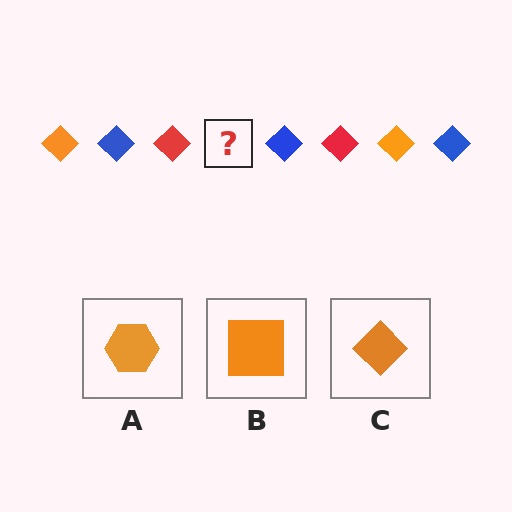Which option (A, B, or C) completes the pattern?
C.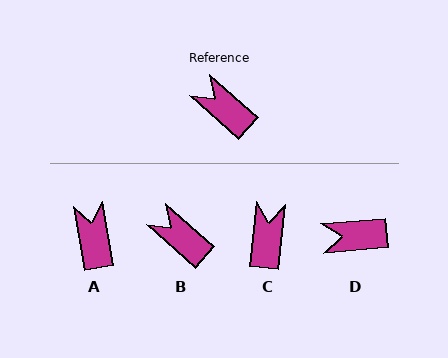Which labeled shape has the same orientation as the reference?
B.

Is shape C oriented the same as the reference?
No, it is off by about 54 degrees.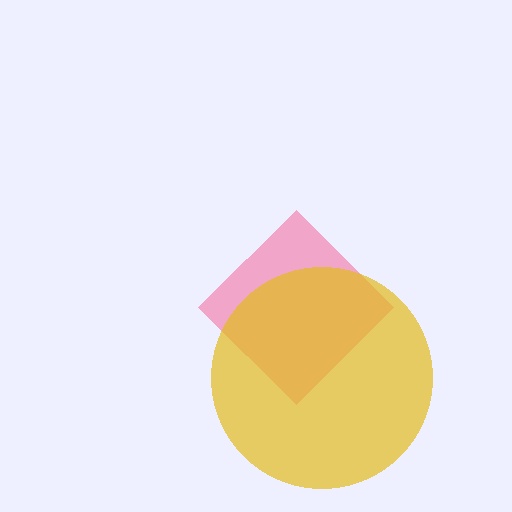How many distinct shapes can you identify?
There are 2 distinct shapes: a pink diamond, a yellow circle.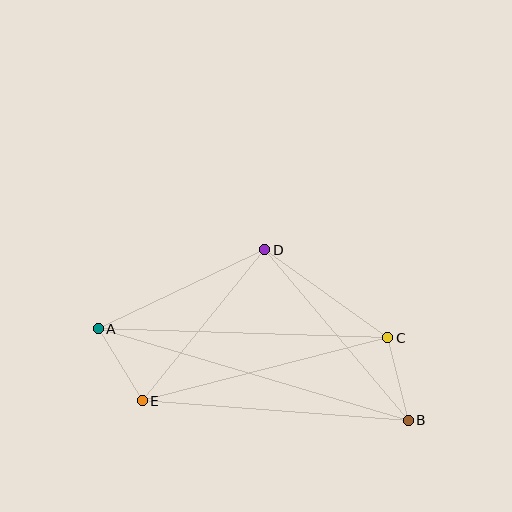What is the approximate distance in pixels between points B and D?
The distance between B and D is approximately 223 pixels.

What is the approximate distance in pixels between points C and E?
The distance between C and E is approximately 253 pixels.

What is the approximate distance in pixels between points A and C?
The distance between A and C is approximately 290 pixels.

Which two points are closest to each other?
Points A and E are closest to each other.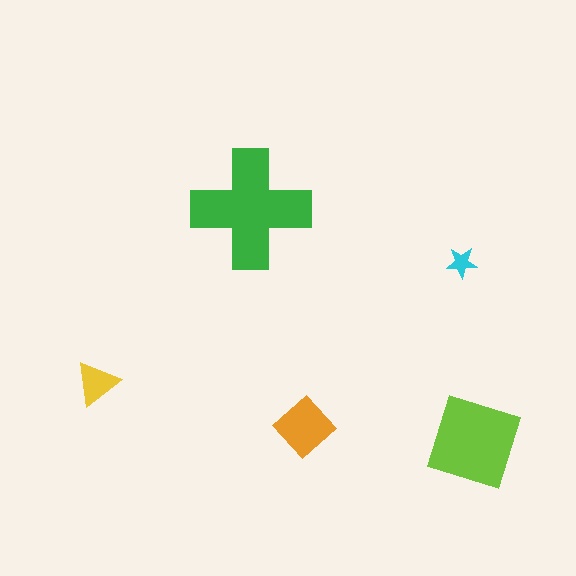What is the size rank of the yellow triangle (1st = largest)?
4th.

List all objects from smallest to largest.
The cyan star, the yellow triangle, the orange diamond, the lime diamond, the green cross.